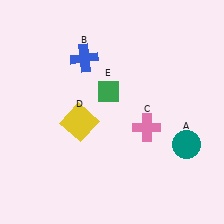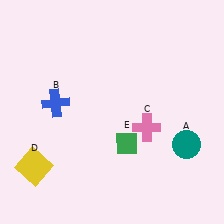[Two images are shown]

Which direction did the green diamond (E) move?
The green diamond (E) moved down.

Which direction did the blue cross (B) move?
The blue cross (B) moved down.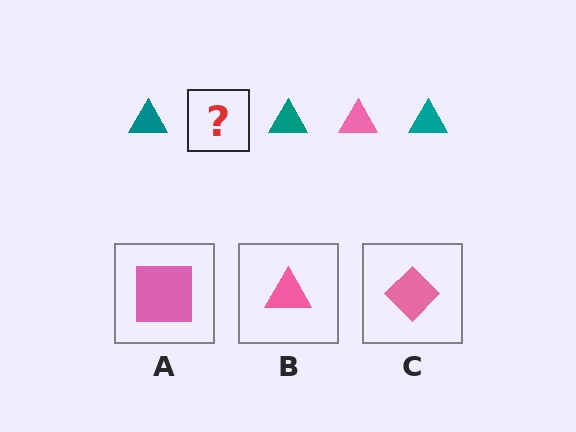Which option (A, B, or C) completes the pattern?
B.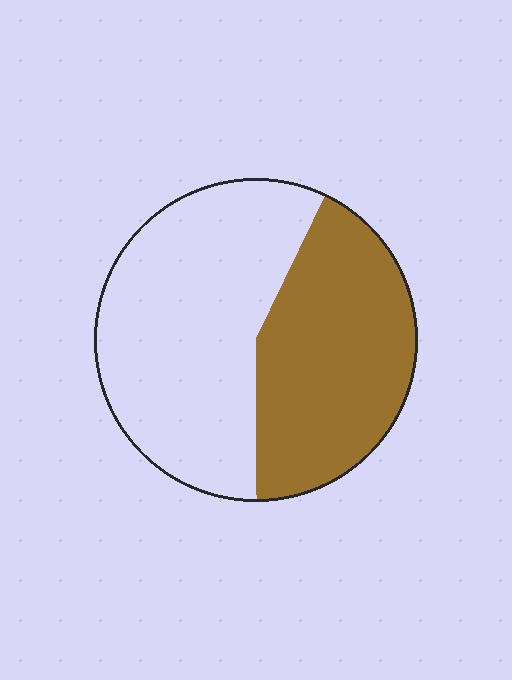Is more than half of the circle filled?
No.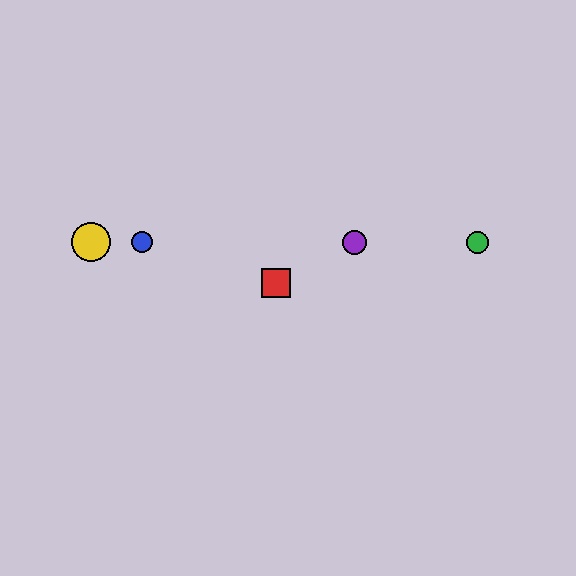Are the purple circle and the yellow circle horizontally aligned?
Yes, both are at y≈242.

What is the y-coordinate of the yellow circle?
The yellow circle is at y≈242.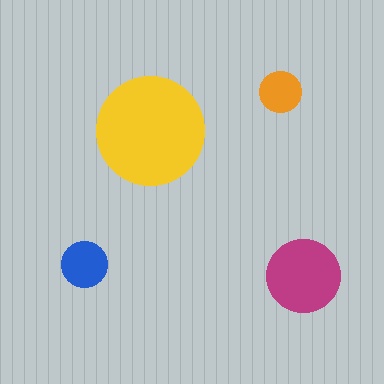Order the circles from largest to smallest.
the yellow one, the magenta one, the blue one, the orange one.